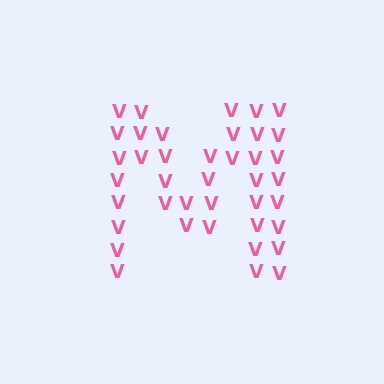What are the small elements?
The small elements are letter V's.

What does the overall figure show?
The overall figure shows the letter M.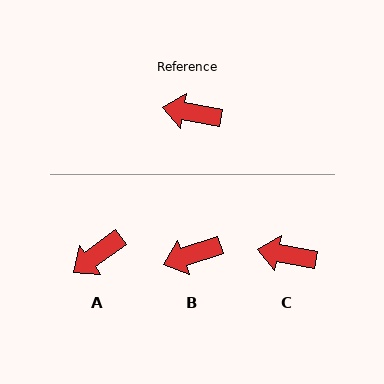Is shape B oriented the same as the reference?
No, it is off by about 29 degrees.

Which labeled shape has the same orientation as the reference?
C.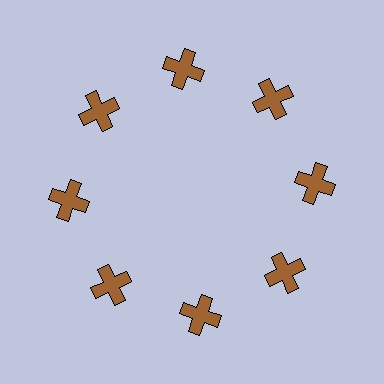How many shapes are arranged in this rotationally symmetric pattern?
There are 8 shapes, arranged in 8 groups of 1.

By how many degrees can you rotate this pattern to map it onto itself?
The pattern maps onto itself every 45 degrees of rotation.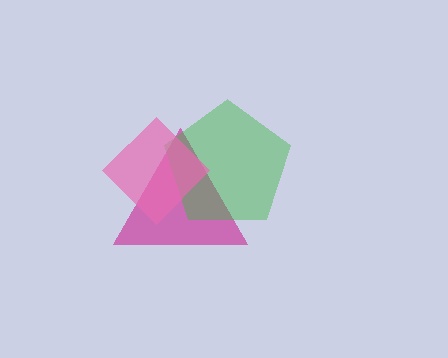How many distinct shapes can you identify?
There are 3 distinct shapes: a magenta triangle, a green pentagon, a pink diamond.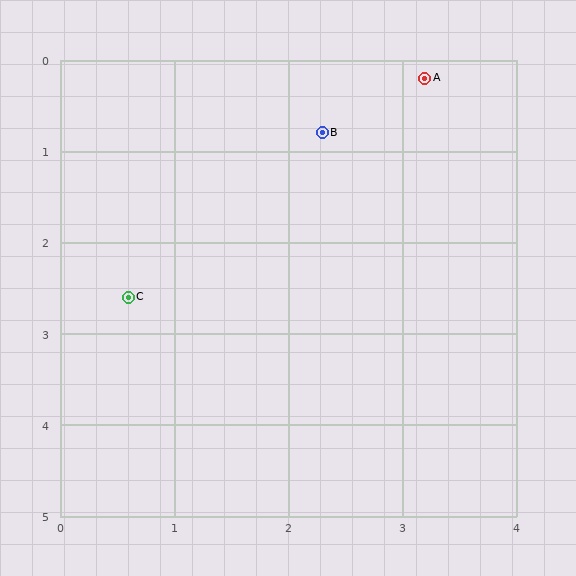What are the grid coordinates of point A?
Point A is at approximately (3.2, 0.2).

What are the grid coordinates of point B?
Point B is at approximately (2.3, 0.8).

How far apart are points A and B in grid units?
Points A and B are about 1.1 grid units apart.